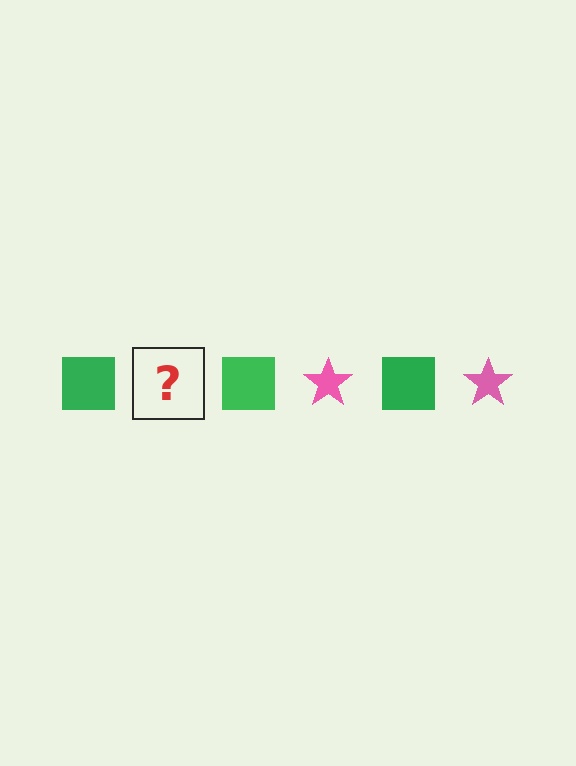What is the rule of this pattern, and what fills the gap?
The rule is that the pattern alternates between green square and pink star. The gap should be filled with a pink star.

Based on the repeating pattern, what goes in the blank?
The blank should be a pink star.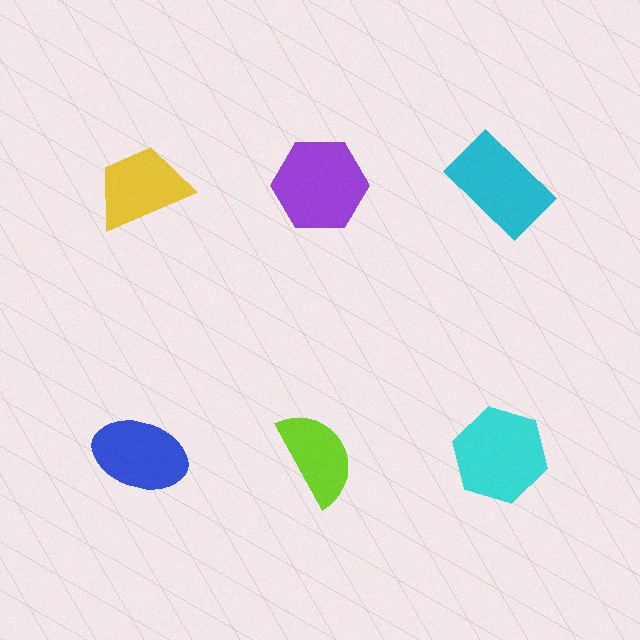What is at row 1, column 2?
A purple hexagon.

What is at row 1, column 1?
A yellow trapezoid.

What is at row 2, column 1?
A blue ellipse.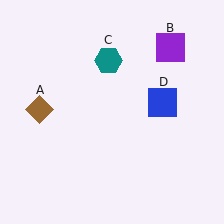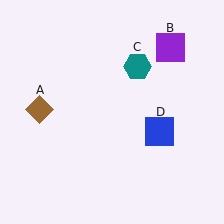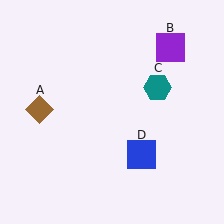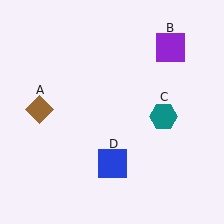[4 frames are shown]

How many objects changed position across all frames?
2 objects changed position: teal hexagon (object C), blue square (object D).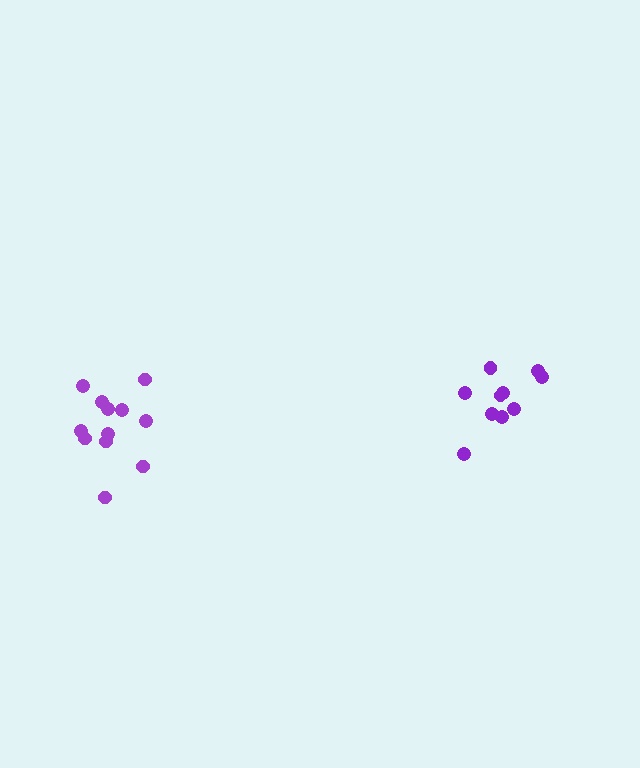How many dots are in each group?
Group 1: 10 dots, Group 2: 12 dots (22 total).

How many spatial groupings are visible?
There are 2 spatial groupings.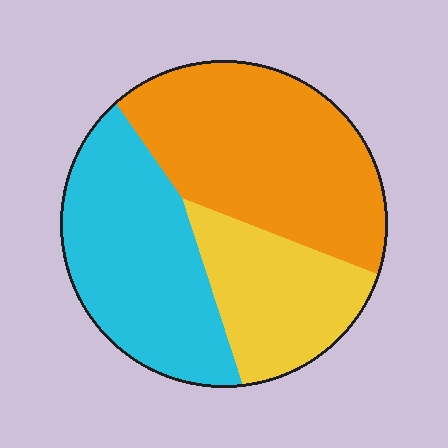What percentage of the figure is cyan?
Cyan covers about 35% of the figure.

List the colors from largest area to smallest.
From largest to smallest: orange, cyan, yellow.